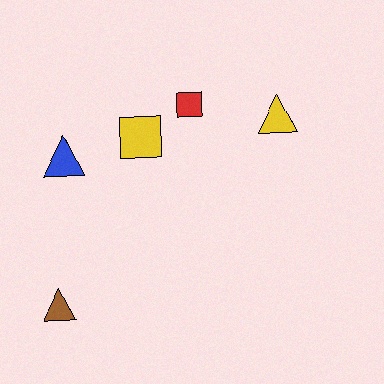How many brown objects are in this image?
There is 1 brown object.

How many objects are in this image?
There are 5 objects.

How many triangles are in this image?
There are 3 triangles.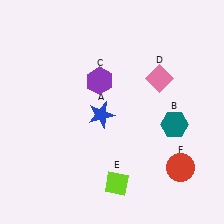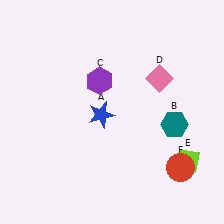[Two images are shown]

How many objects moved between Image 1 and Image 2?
1 object moved between the two images.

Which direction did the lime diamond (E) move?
The lime diamond (E) moved right.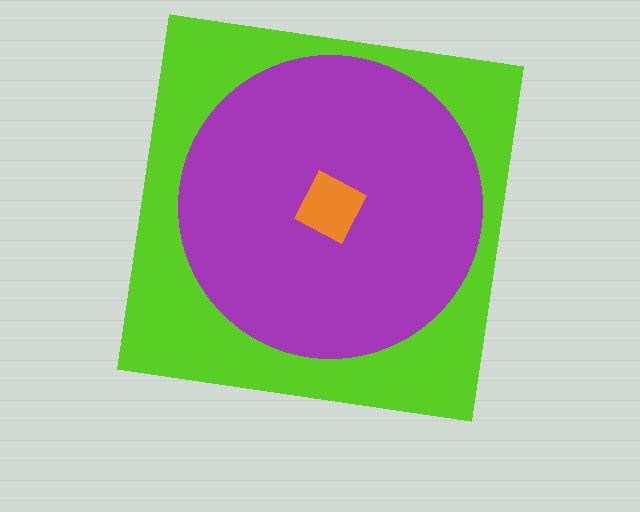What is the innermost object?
The orange diamond.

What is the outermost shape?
The lime square.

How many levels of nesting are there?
3.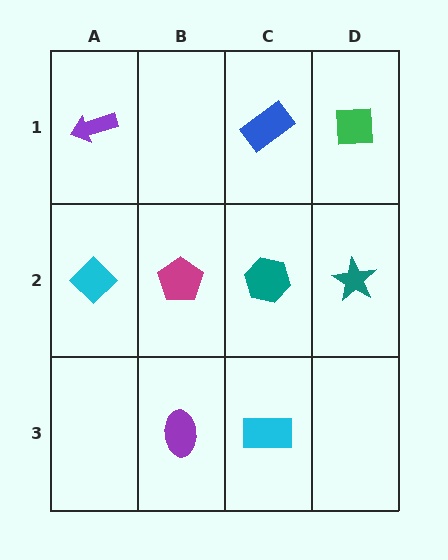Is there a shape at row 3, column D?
No, that cell is empty.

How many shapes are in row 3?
2 shapes.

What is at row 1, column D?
A green square.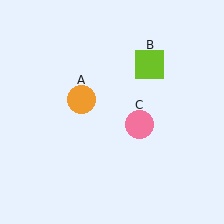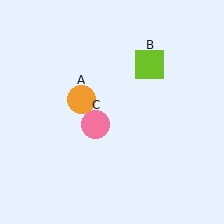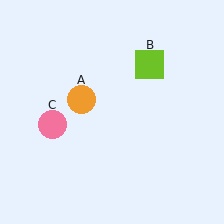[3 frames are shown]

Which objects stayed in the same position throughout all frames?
Orange circle (object A) and lime square (object B) remained stationary.